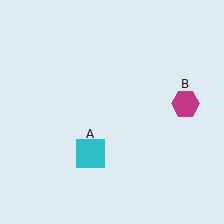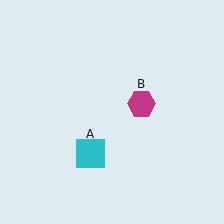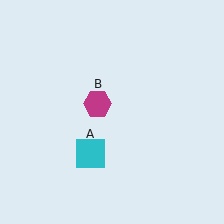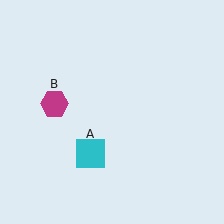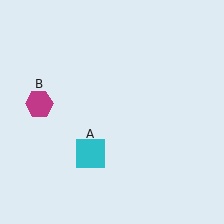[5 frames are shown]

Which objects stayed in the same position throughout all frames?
Cyan square (object A) remained stationary.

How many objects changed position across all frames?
1 object changed position: magenta hexagon (object B).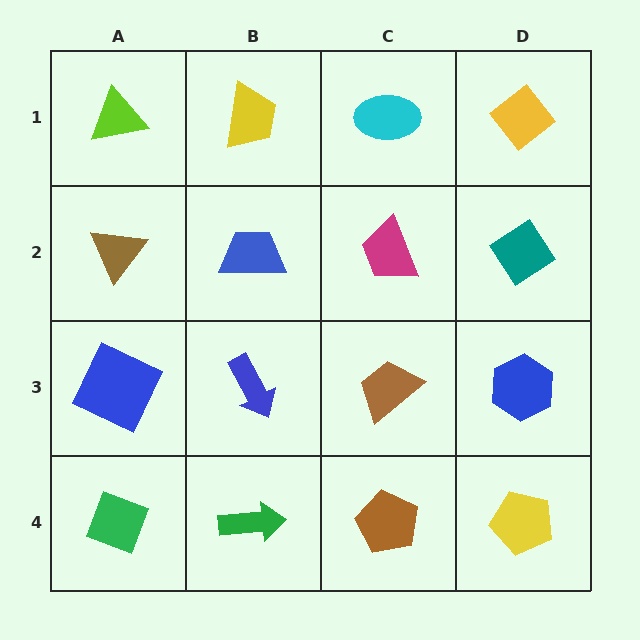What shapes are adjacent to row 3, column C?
A magenta trapezoid (row 2, column C), a brown pentagon (row 4, column C), a blue arrow (row 3, column B), a blue hexagon (row 3, column D).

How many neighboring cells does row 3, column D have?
3.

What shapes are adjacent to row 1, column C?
A magenta trapezoid (row 2, column C), a yellow trapezoid (row 1, column B), a yellow diamond (row 1, column D).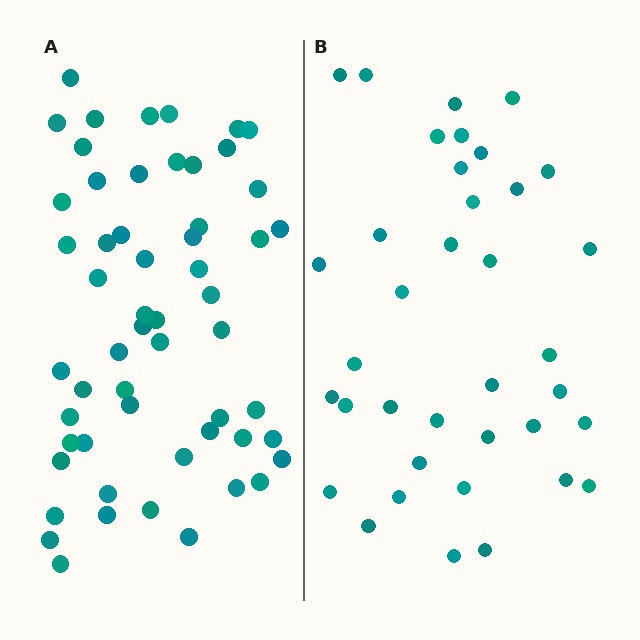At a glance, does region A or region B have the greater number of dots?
Region A (the left region) has more dots.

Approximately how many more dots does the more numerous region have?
Region A has approximately 20 more dots than region B.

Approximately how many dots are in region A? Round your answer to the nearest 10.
About 60 dots. (The exact count is 56, which rounds to 60.)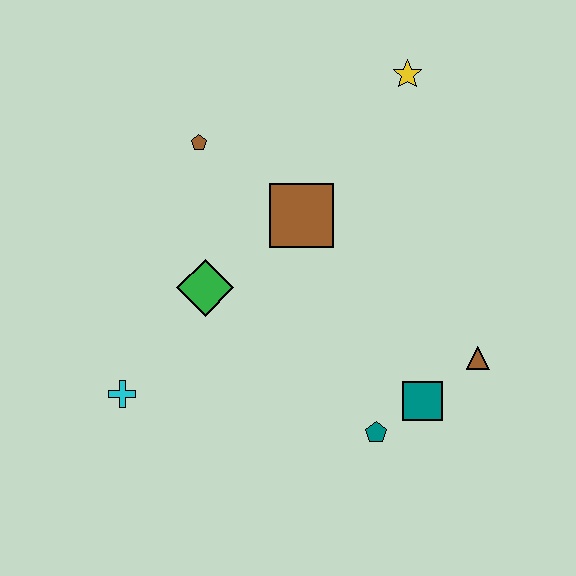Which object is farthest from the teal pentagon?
The yellow star is farthest from the teal pentagon.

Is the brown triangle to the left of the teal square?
No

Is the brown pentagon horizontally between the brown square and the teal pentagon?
No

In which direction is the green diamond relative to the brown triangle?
The green diamond is to the left of the brown triangle.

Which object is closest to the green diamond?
The brown square is closest to the green diamond.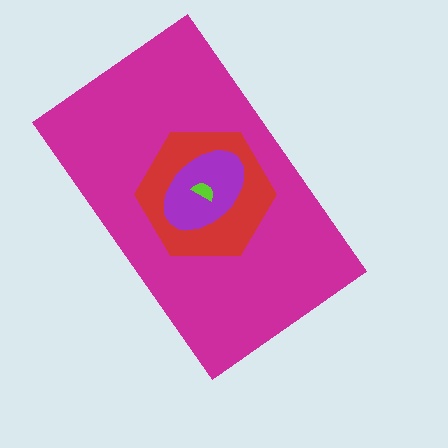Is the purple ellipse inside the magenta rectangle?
Yes.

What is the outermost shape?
The magenta rectangle.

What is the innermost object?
The lime semicircle.